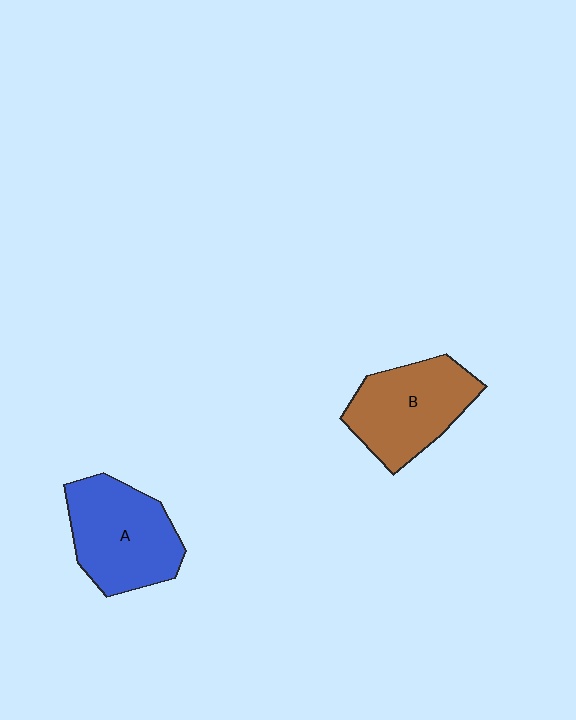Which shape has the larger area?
Shape A (blue).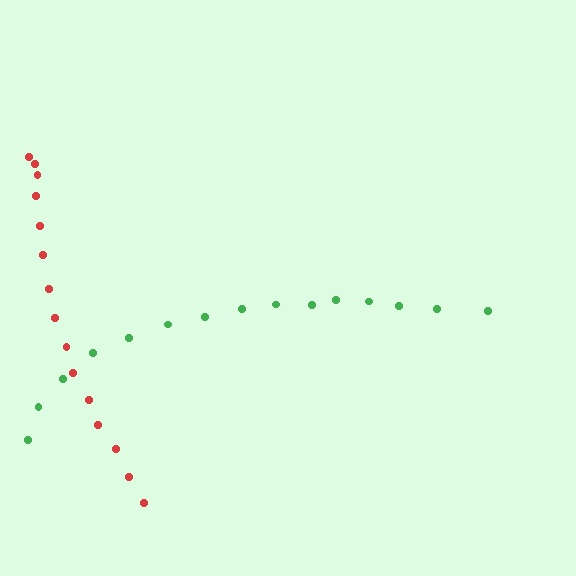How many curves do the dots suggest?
There are 2 distinct paths.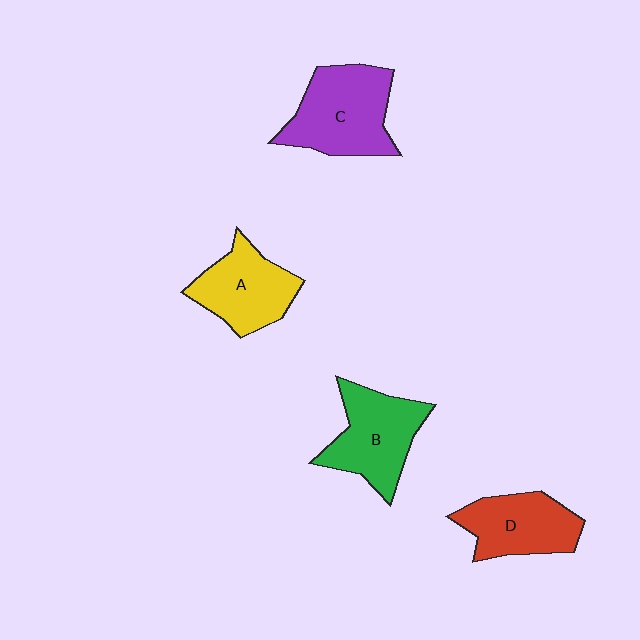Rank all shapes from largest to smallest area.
From largest to smallest: C (purple), B (green), A (yellow), D (red).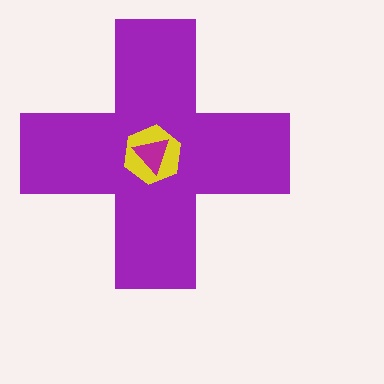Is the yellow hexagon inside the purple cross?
Yes.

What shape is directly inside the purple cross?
The yellow hexagon.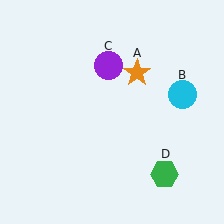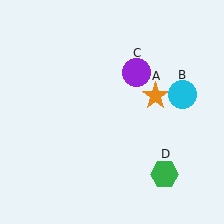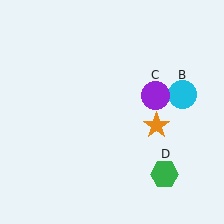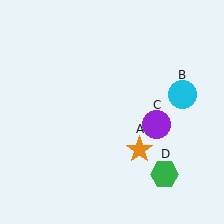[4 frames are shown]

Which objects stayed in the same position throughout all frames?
Cyan circle (object B) and green hexagon (object D) remained stationary.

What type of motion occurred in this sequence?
The orange star (object A), purple circle (object C) rotated clockwise around the center of the scene.